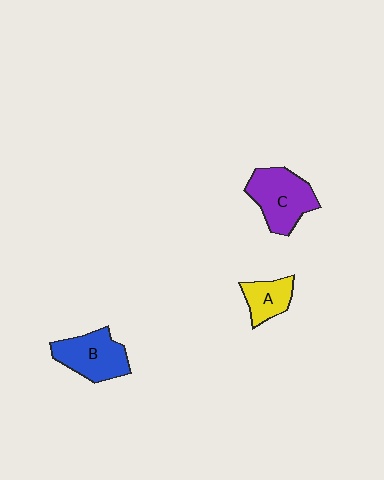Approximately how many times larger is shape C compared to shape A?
Approximately 1.8 times.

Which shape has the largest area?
Shape C (purple).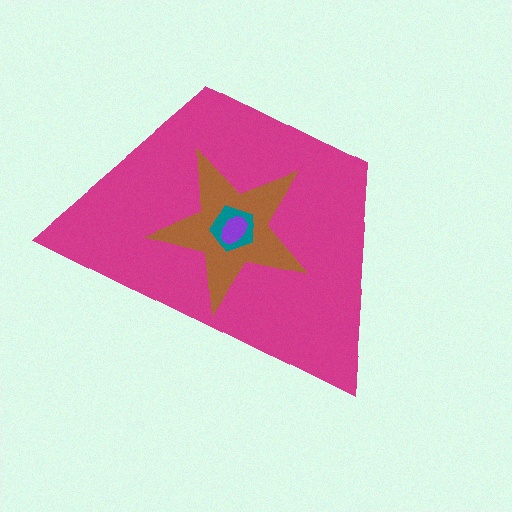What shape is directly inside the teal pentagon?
The purple ellipse.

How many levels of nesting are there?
4.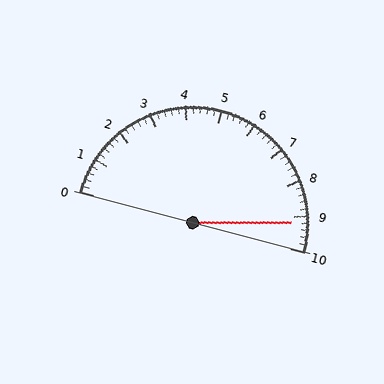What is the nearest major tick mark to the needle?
The nearest major tick mark is 9.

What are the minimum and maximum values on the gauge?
The gauge ranges from 0 to 10.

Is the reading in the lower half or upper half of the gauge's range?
The reading is in the upper half of the range (0 to 10).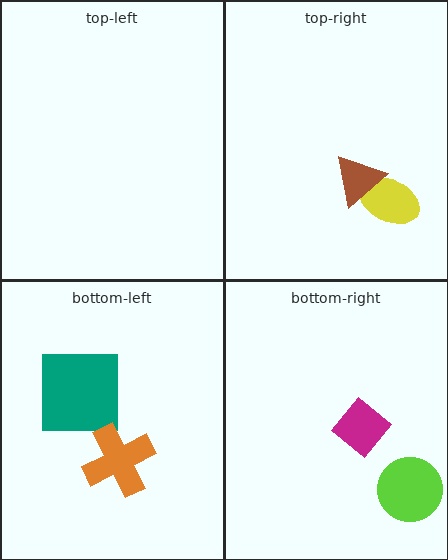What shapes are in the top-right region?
The yellow ellipse, the brown triangle.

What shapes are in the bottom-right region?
The magenta diamond, the lime circle.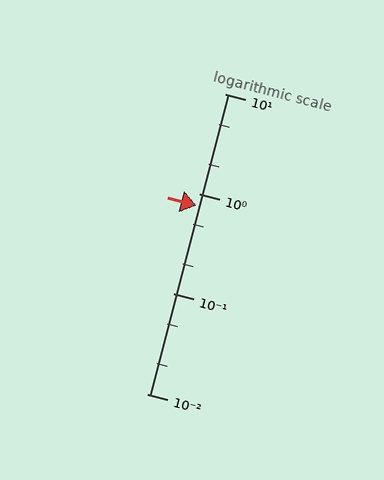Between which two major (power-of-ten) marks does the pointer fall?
The pointer is between 0.1 and 1.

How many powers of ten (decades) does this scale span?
The scale spans 3 decades, from 0.01 to 10.